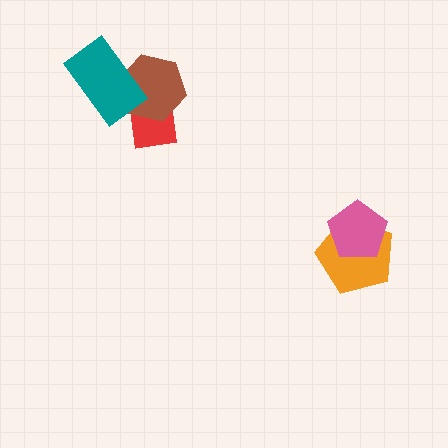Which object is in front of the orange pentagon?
The pink pentagon is in front of the orange pentagon.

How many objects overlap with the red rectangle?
2 objects overlap with the red rectangle.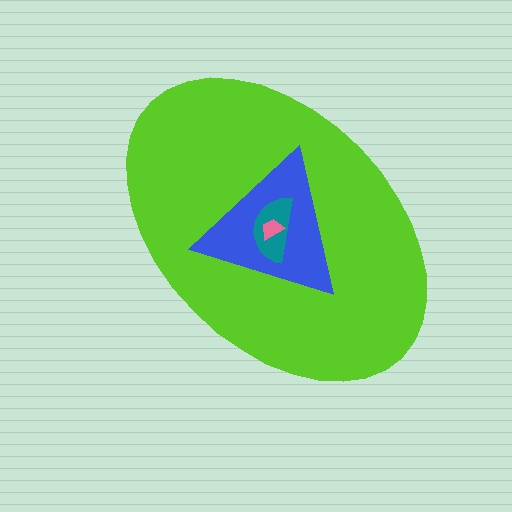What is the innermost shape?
The pink trapezoid.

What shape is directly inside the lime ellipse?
The blue triangle.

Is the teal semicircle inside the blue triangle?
Yes.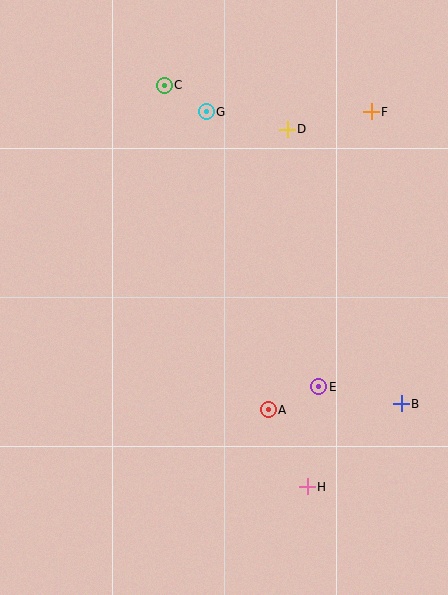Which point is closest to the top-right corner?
Point F is closest to the top-right corner.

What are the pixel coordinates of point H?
Point H is at (307, 487).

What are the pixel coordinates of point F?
Point F is at (371, 112).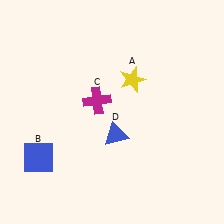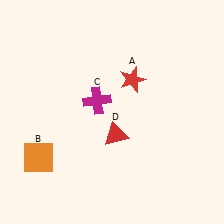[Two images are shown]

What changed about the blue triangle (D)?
In Image 1, D is blue. In Image 2, it changed to red.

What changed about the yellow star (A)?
In Image 1, A is yellow. In Image 2, it changed to red.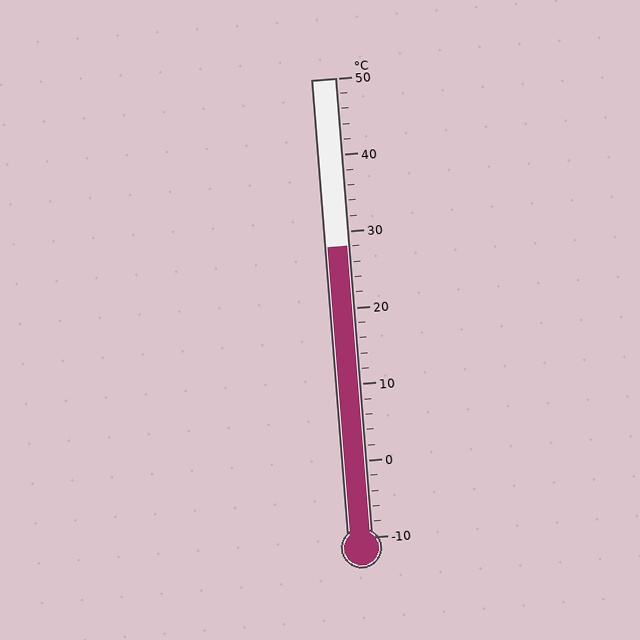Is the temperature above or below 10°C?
The temperature is above 10°C.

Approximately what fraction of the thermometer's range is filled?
The thermometer is filled to approximately 65% of its range.